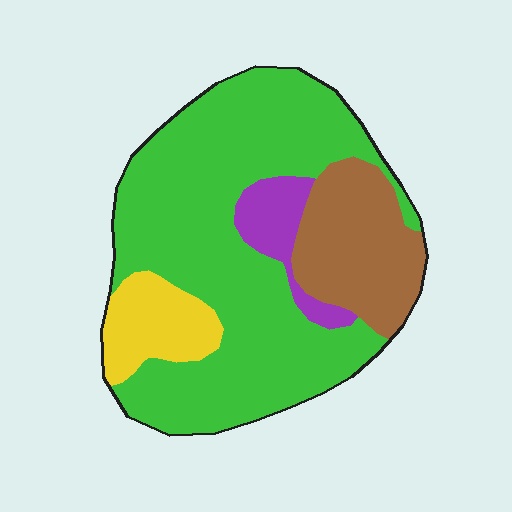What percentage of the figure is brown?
Brown covers roughly 20% of the figure.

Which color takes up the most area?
Green, at roughly 65%.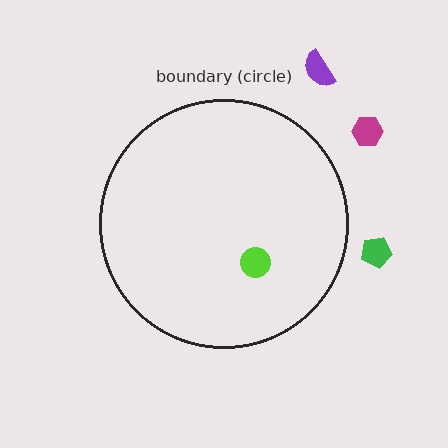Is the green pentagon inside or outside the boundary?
Outside.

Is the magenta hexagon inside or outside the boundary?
Outside.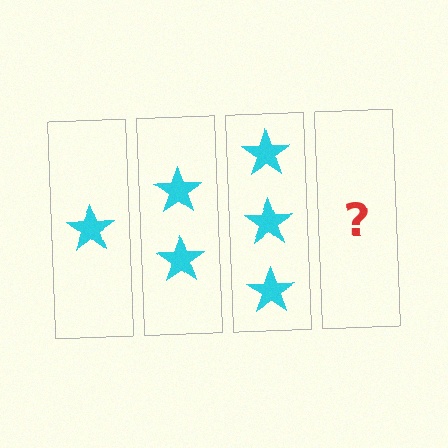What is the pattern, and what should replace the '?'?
The pattern is that each step adds one more star. The '?' should be 4 stars.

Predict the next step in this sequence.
The next step is 4 stars.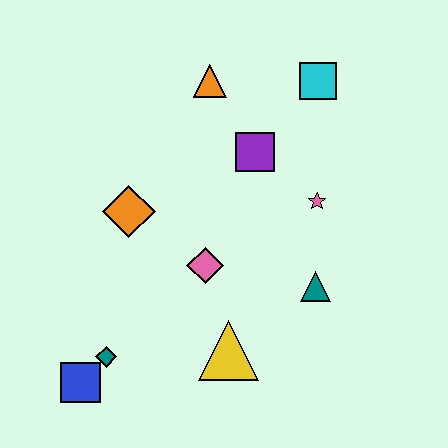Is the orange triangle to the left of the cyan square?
Yes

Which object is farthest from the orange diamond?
The cyan square is farthest from the orange diamond.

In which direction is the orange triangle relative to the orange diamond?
The orange triangle is above the orange diamond.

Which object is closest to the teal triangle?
The pink star is closest to the teal triangle.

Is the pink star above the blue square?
Yes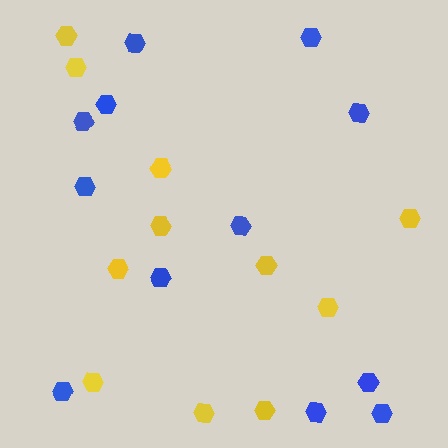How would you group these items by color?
There are 2 groups: one group of blue hexagons (12) and one group of yellow hexagons (11).